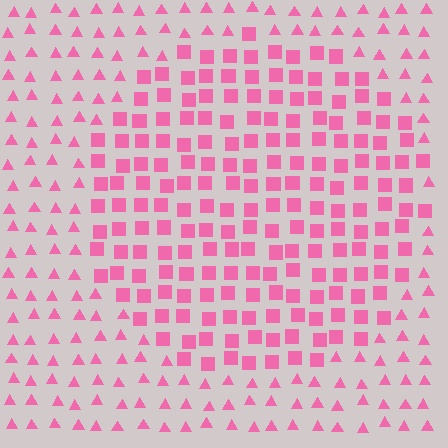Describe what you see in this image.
The image is filled with small pink elements arranged in a uniform grid. A circle-shaped region contains squares, while the surrounding area contains triangles. The boundary is defined purely by the change in element shape.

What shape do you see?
I see a circle.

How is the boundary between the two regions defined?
The boundary is defined by a change in element shape: squares inside vs. triangles outside. All elements share the same color and spacing.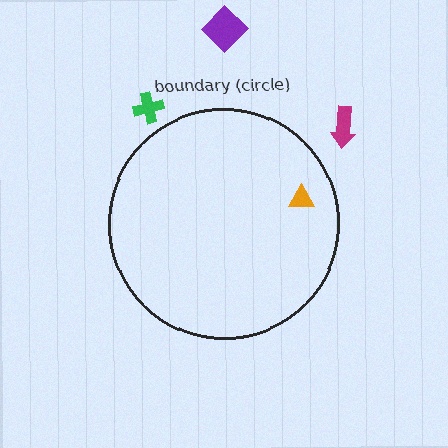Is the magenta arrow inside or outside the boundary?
Outside.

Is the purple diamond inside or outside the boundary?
Outside.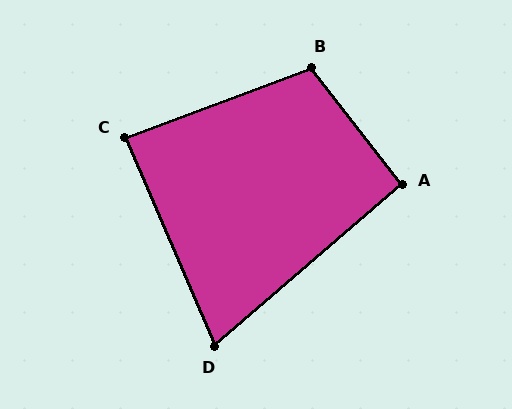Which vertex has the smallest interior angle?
D, at approximately 73 degrees.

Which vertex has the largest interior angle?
B, at approximately 107 degrees.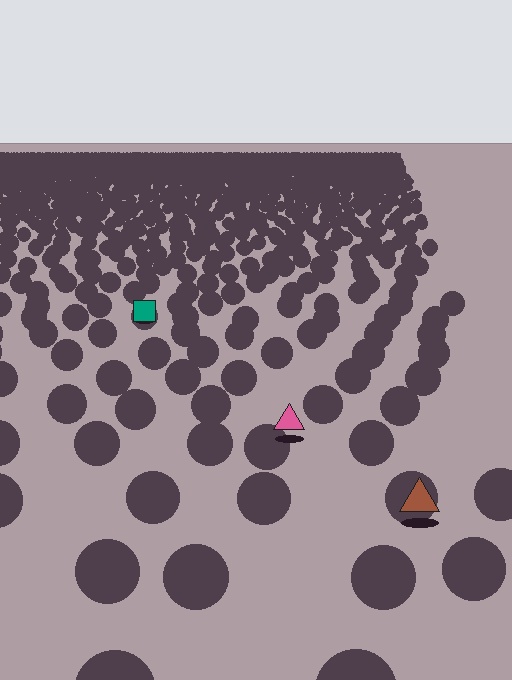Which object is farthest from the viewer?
The teal square is farthest from the viewer. It appears smaller and the ground texture around it is denser.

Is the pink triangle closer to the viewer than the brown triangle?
No. The brown triangle is closer — you can tell from the texture gradient: the ground texture is coarser near it.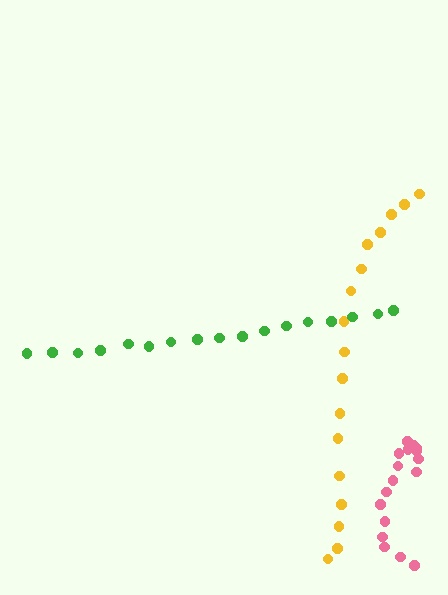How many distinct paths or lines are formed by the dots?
There are 3 distinct paths.